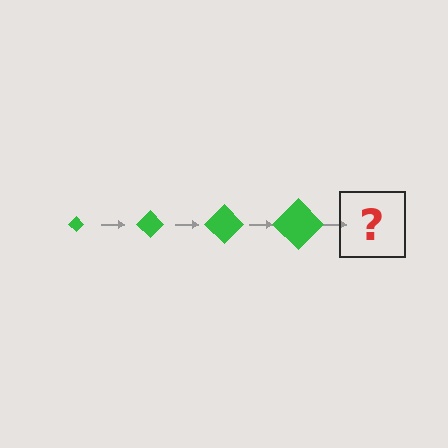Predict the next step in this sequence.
The next step is a green diamond, larger than the previous one.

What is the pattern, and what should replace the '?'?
The pattern is that the diamond gets progressively larger each step. The '?' should be a green diamond, larger than the previous one.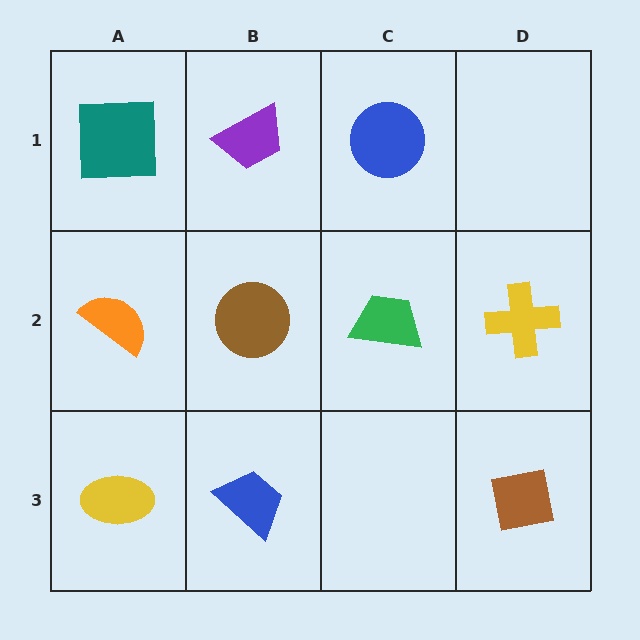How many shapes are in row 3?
3 shapes.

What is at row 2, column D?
A yellow cross.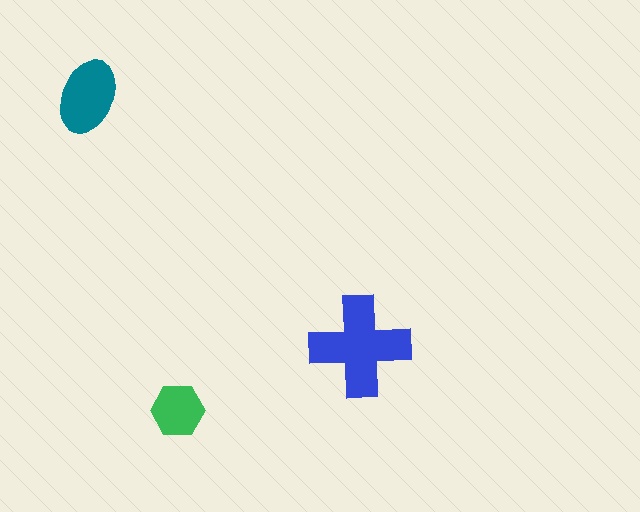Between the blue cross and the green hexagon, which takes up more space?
The blue cross.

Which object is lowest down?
The green hexagon is bottommost.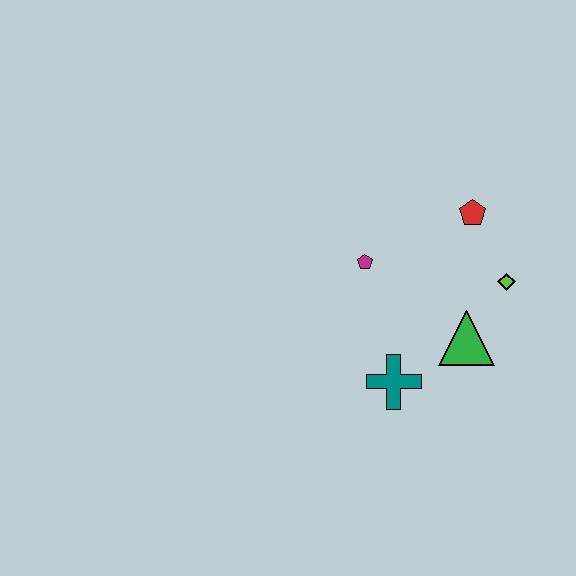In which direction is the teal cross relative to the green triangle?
The teal cross is to the left of the green triangle.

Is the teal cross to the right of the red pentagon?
No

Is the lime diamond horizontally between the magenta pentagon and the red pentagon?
No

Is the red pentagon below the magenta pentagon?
No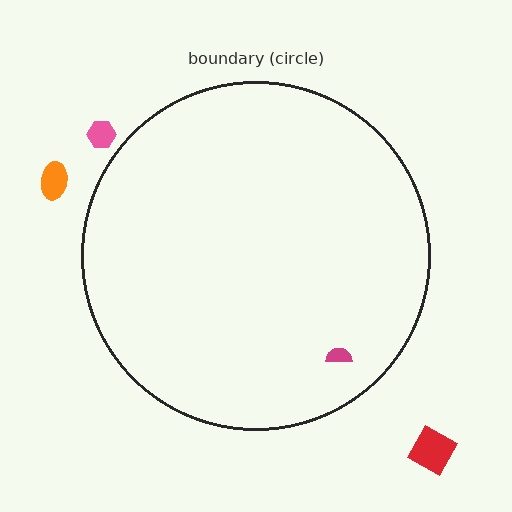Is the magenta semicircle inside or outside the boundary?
Inside.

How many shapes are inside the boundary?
1 inside, 3 outside.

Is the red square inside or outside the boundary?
Outside.